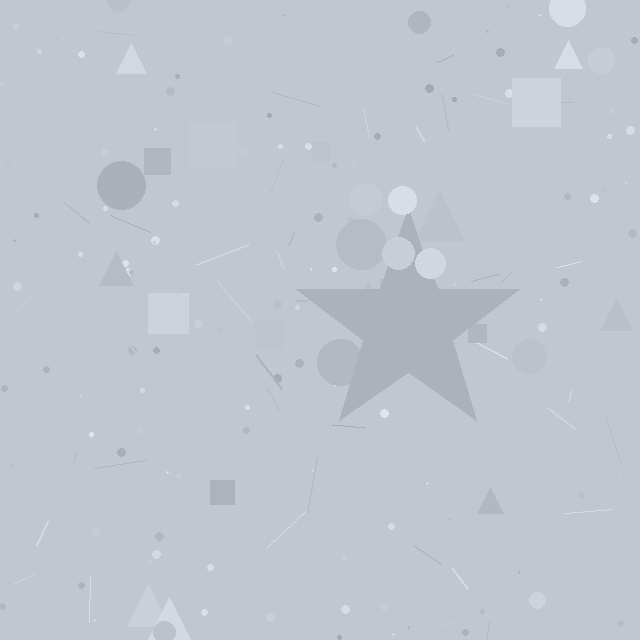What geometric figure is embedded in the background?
A star is embedded in the background.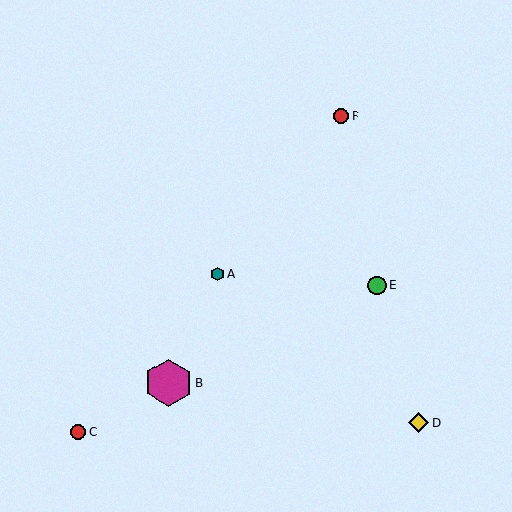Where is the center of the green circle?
The center of the green circle is at (377, 285).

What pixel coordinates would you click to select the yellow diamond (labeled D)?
Click at (419, 422) to select the yellow diamond D.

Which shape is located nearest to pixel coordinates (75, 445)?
The red circle (labeled C) at (78, 432) is nearest to that location.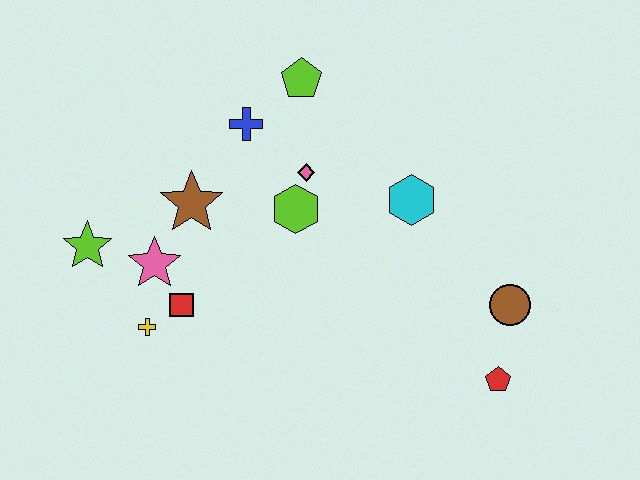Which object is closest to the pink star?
The red square is closest to the pink star.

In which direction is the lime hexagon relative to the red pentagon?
The lime hexagon is to the left of the red pentagon.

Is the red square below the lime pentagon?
Yes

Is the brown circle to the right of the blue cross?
Yes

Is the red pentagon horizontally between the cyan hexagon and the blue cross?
No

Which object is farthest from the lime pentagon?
The red pentagon is farthest from the lime pentagon.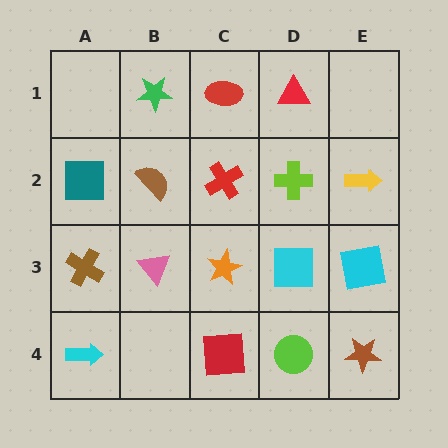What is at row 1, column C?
A red ellipse.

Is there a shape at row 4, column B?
No, that cell is empty.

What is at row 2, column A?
A teal square.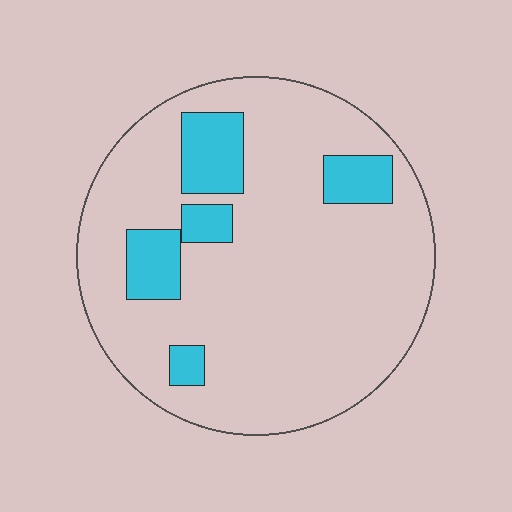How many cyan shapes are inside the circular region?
5.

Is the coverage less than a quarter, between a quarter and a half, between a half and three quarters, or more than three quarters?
Less than a quarter.